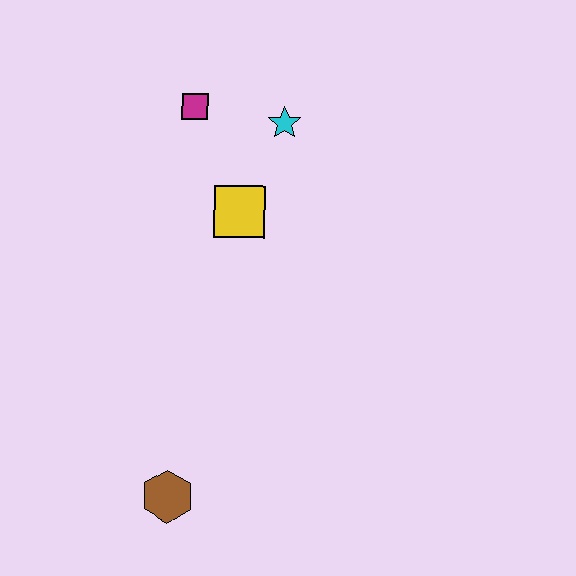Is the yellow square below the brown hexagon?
No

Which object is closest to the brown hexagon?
The yellow square is closest to the brown hexagon.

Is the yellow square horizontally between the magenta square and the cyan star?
Yes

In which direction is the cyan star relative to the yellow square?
The cyan star is above the yellow square.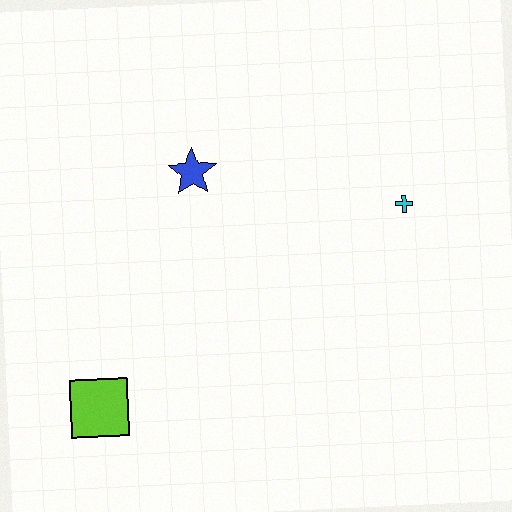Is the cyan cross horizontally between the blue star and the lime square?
No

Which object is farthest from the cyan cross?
The lime square is farthest from the cyan cross.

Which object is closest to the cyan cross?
The blue star is closest to the cyan cross.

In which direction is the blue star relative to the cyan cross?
The blue star is to the left of the cyan cross.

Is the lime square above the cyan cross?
No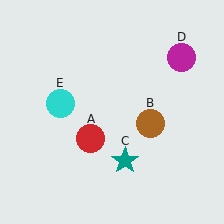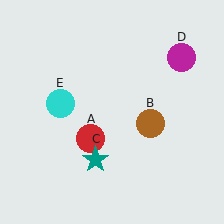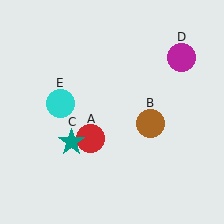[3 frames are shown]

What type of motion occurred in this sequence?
The teal star (object C) rotated clockwise around the center of the scene.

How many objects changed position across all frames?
1 object changed position: teal star (object C).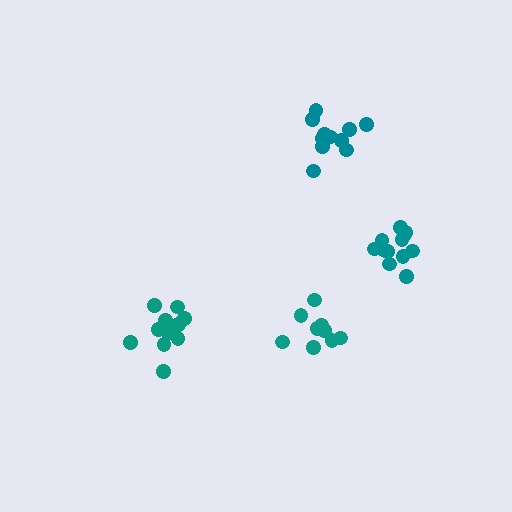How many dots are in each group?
Group 1: 11 dots, Group 2: 12 dots, Group 3: 12 dots, Group 4: 9 dots (44 total).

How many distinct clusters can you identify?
There are 4 distinct clusters.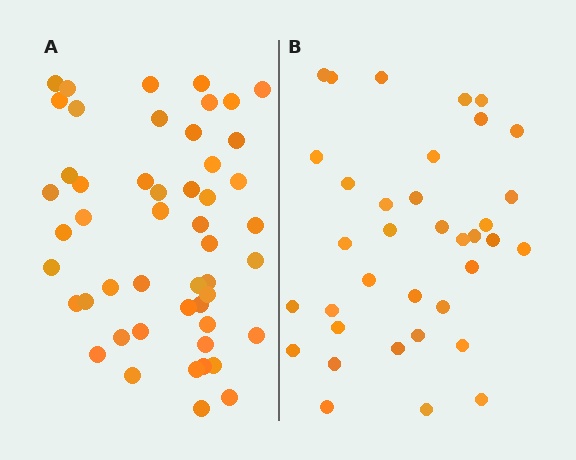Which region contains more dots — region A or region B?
Region A (the left region) has more dots.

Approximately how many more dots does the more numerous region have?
Region A has approximately 15 more dots than region B.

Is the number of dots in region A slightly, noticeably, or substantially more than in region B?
Region A has noticeably more, but not dramatically so. The ratio is roughly 1.4 to 1.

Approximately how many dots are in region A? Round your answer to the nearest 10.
About 50 dots.